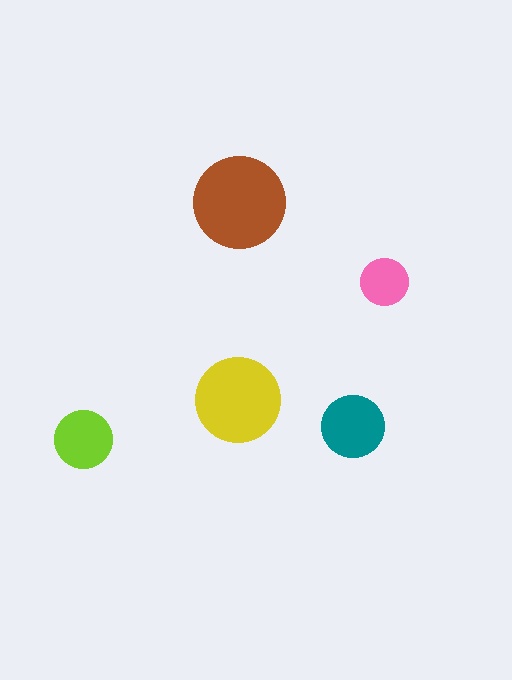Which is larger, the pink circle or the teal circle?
The teal one.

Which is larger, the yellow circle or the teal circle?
The yellow one.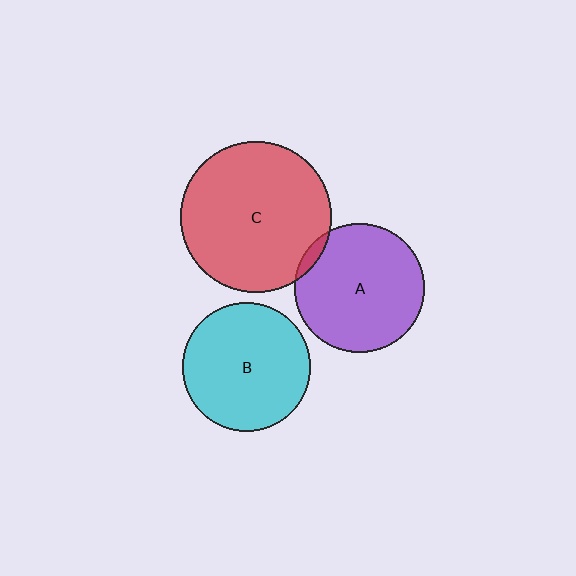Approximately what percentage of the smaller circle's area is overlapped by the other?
Approximately 5%.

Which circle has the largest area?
Circle C (red).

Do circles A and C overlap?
Yes.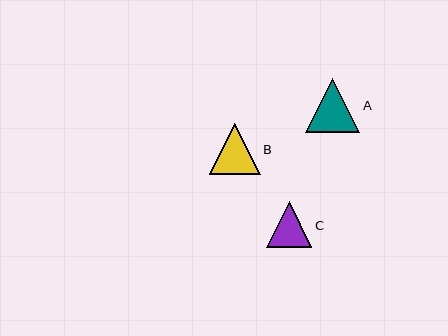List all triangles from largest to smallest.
From largest to smallest: A, B, C.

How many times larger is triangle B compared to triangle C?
Triangle B is approximately 1.1 times the size of triangle C.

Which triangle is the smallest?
Triangle C is the smallest with a size of approximately 46 pixels.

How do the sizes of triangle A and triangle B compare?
Triangle A and triangle B are approximately the same size.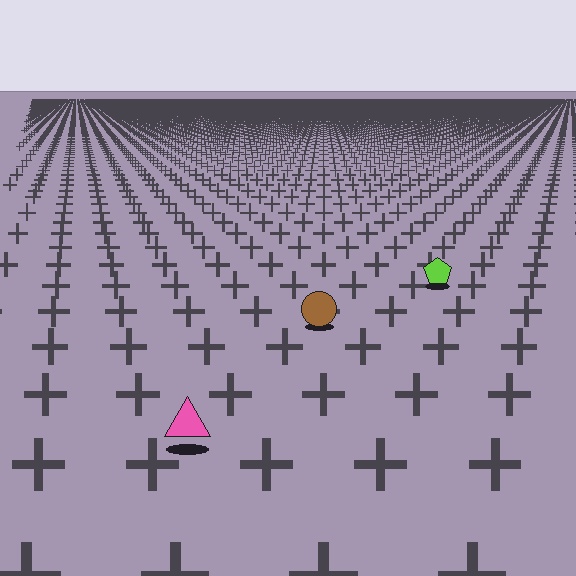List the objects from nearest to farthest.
From nearest to farthest: the pink triangle, the brown circle, the lime pentagon.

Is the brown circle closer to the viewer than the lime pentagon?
Yes. The brown circle is closer — you can tell from the texture gradient: the ground texture is coarser near it.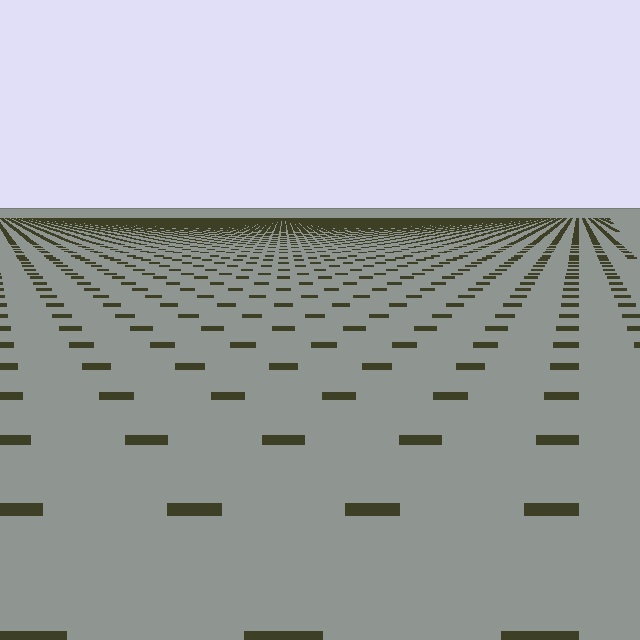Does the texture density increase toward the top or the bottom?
Density increases toward the top.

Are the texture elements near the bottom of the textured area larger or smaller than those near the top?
Larger. Near the bottom, elements are closer to the viewer and appear at a bigger on-screen size.